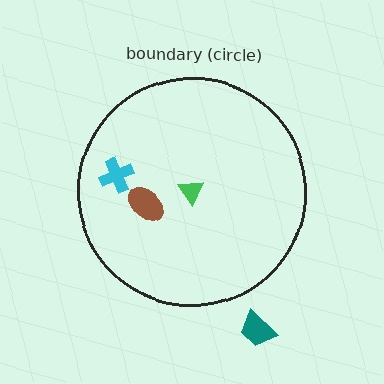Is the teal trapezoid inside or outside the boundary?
Outside.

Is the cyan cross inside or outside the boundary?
Inside.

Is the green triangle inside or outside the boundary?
Inside.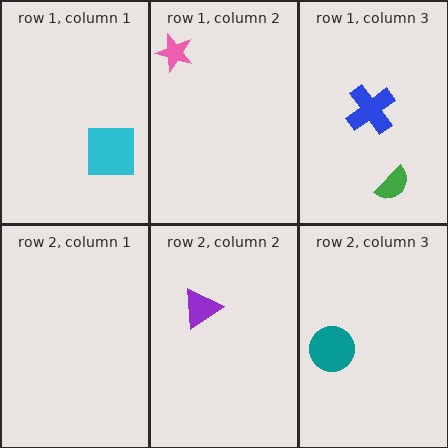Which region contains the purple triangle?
The row 2, column 2 region.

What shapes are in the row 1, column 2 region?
The pink star.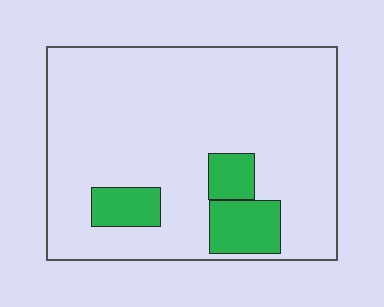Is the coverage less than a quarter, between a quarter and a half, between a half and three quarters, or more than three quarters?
Less than a quarter.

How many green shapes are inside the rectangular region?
3.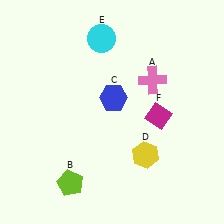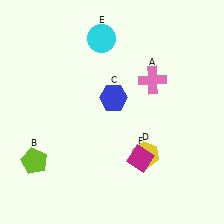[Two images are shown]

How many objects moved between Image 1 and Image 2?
2 objects moved between the two images.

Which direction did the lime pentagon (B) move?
The lime pentagon (B) moved left.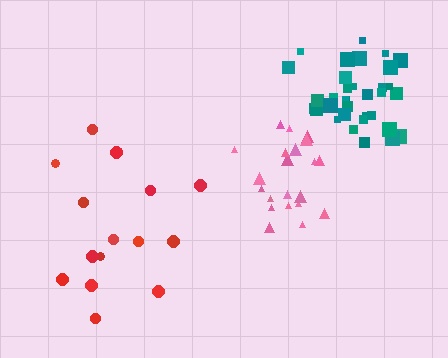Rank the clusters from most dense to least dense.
teal, pink, red.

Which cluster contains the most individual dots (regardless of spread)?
Teal (34).